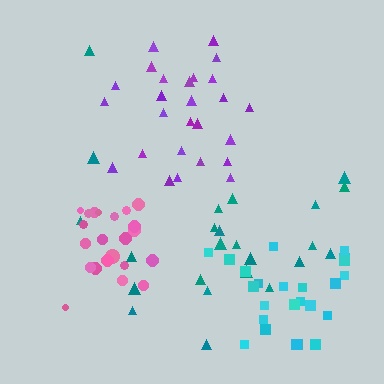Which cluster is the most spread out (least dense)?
Teal.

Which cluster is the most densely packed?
Pink.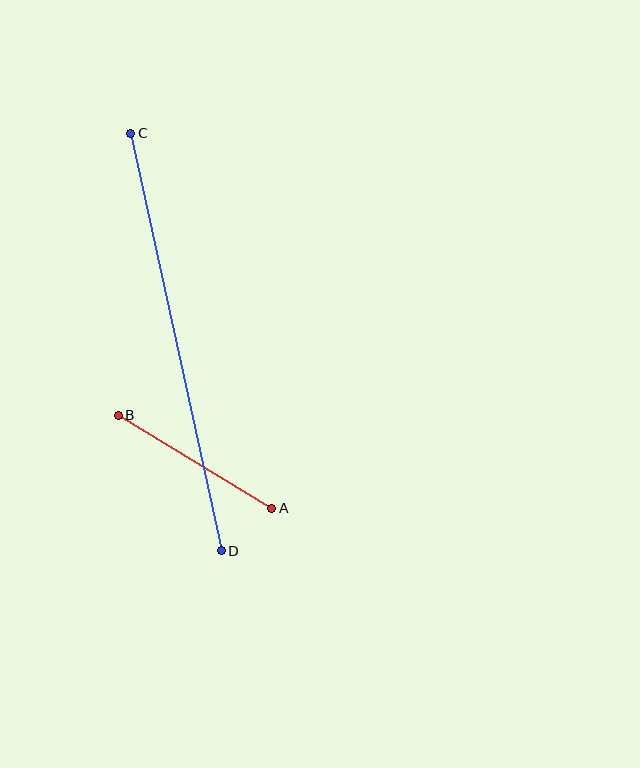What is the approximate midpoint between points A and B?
The midpoint is at approximately (195, 462) pixels.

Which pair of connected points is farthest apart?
Points C and D are farthest apart.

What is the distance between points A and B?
The distance is approximately 179 pixels.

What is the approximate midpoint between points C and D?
The midpoint is at approximately (176, 342) pixels.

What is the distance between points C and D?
The distance is approximately 427 pixels.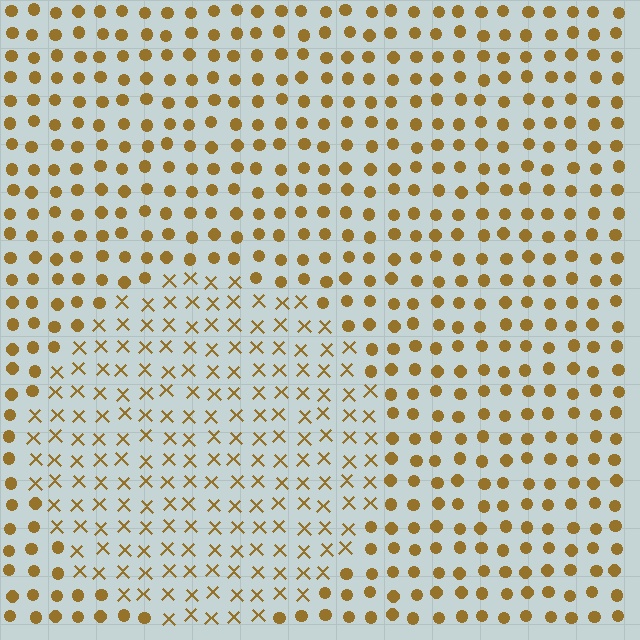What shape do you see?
I see a circle.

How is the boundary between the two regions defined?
The boundary is defined by a change in element shape: X marks inside vs. circles outside. All elements share the same color and spacing.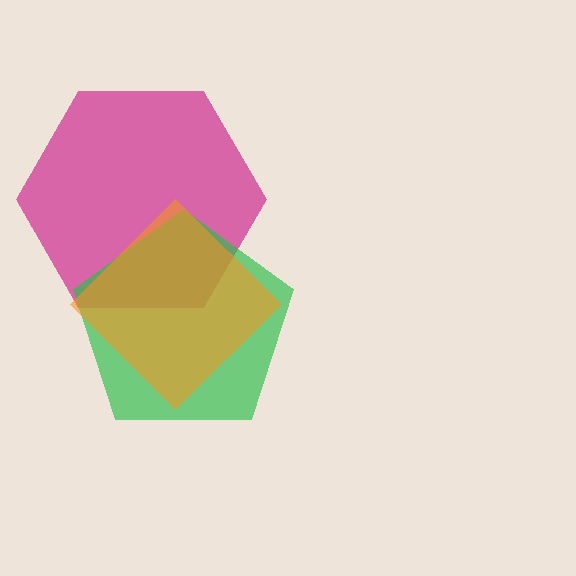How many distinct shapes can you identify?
There are 3 distinct shapes: a magenta hexagon, a green pentagon, an orange diamond.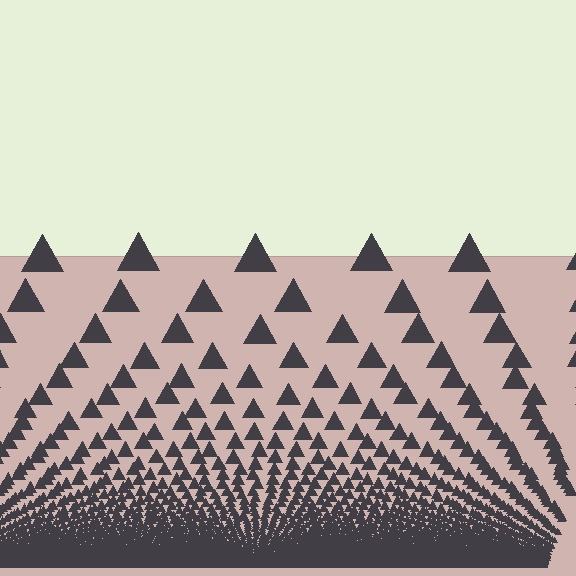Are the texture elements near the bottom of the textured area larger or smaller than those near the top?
Smaller. The gradient is inverted — elements near the bottom are smaller and denser.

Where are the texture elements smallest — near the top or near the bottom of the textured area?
Near the bottom.